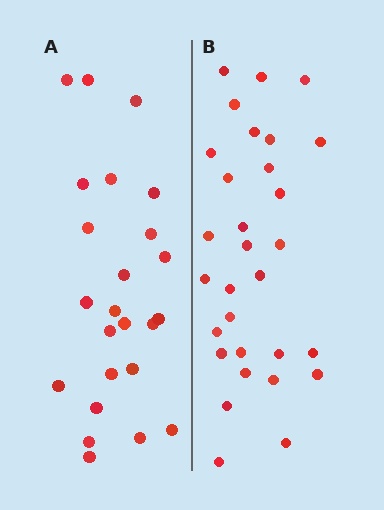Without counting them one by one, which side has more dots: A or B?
Region B (the right region) has more dots.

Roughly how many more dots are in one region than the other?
Region B has about 6 more dots than region A.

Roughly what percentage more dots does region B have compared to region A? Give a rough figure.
About 25% more.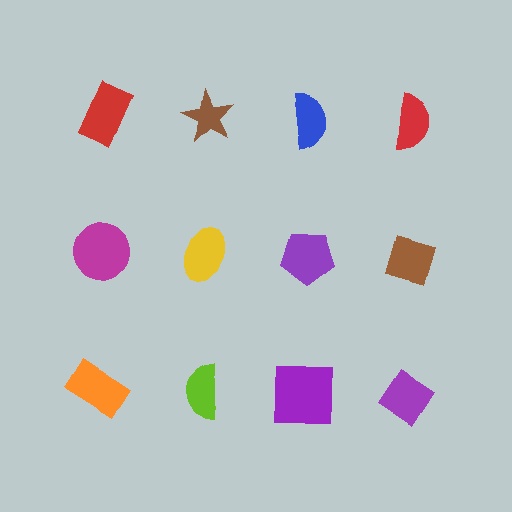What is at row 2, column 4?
A brown diamond.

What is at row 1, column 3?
A blue semicircle.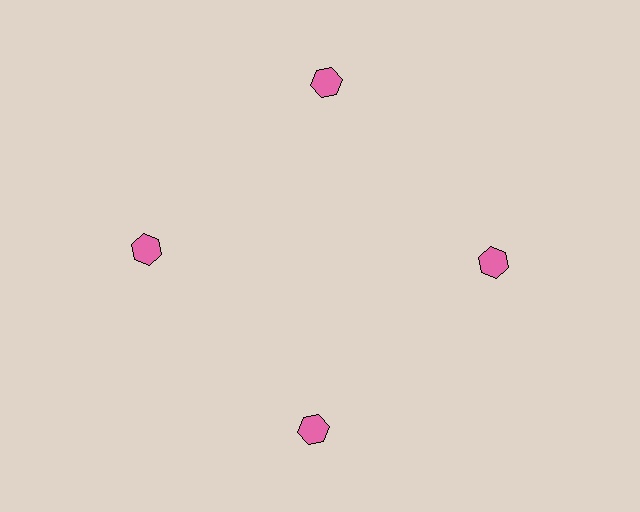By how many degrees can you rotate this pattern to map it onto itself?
The pattern maps onto itself every 90 degrees of rotation.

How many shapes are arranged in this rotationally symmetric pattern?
There are 4 shapes, arranged in 4 groups of 1.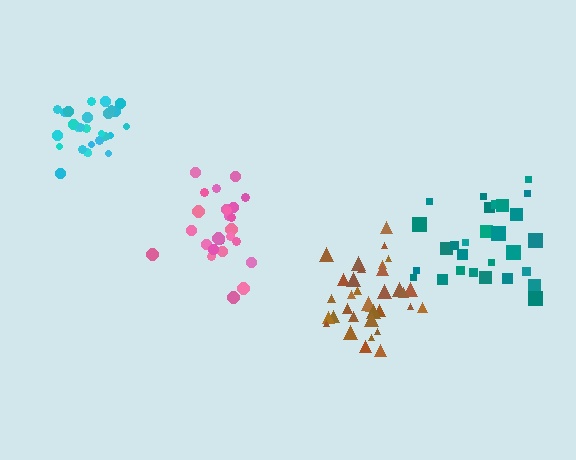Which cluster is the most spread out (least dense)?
Teal.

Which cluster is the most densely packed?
Cyan.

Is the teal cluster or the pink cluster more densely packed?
Pink.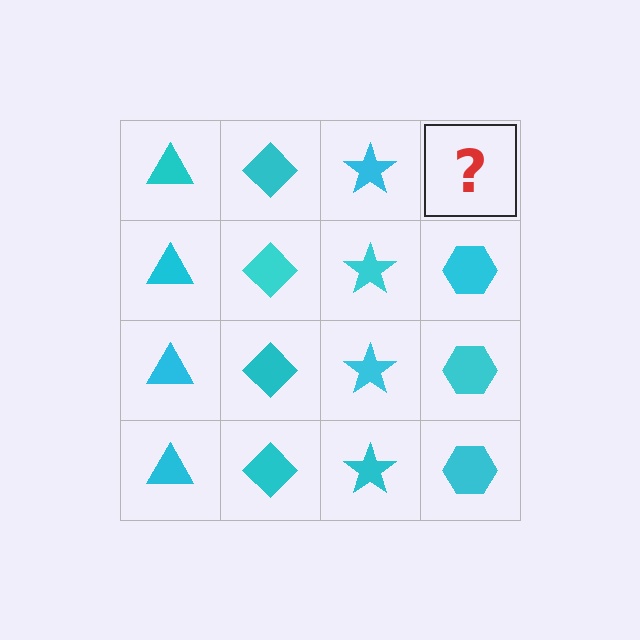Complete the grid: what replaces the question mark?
The question mark should be replaced with a cyan hexagon.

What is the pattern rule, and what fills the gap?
The rule is that each column has a consistent shape. The gap should be filled with a cyan hexagon.